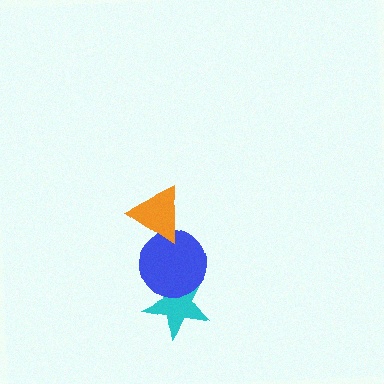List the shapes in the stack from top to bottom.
From top to bottom: the orange triangle, the blue circle, the cyan star.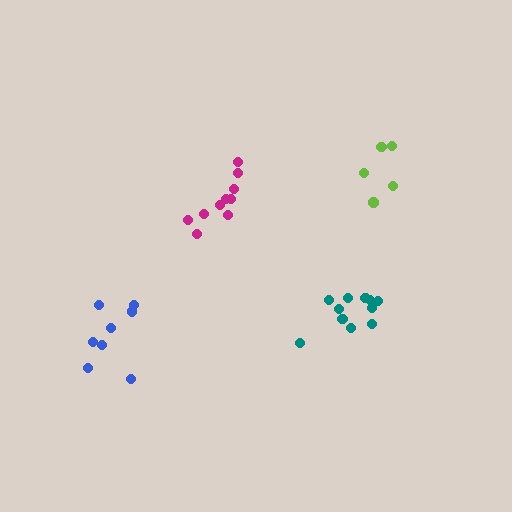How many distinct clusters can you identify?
There are 4 distinct clusters.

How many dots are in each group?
Group 1: 8 dots, Group 2: 10 dots, Group 3: 11 dots, Group 4: 5 dots (34 total).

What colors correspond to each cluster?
The clusters are colored: blue, magenta, teal, lime.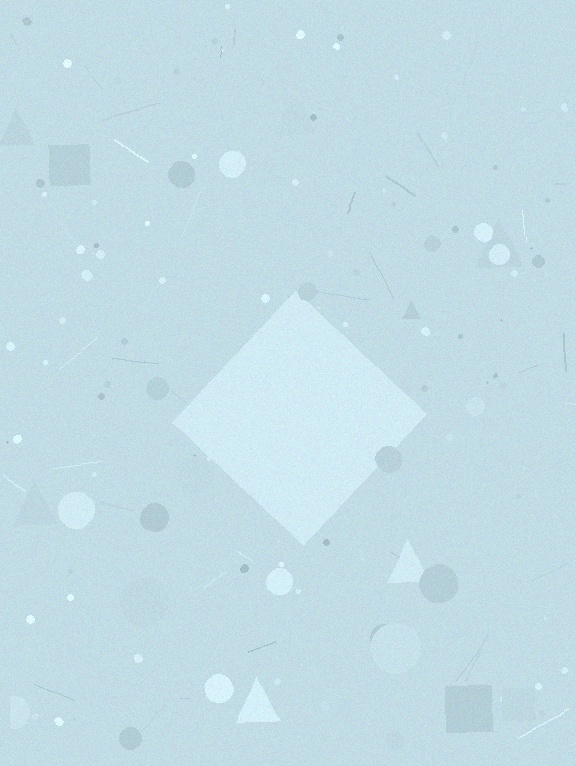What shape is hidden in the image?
A diamond is hidden in the image.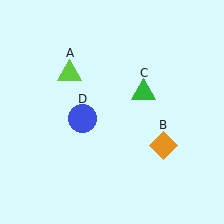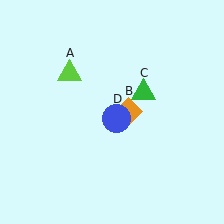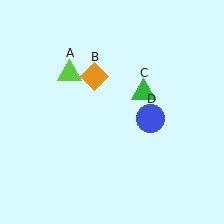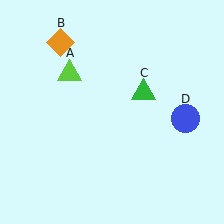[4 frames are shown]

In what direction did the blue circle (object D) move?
The blue circle (object D) moved right.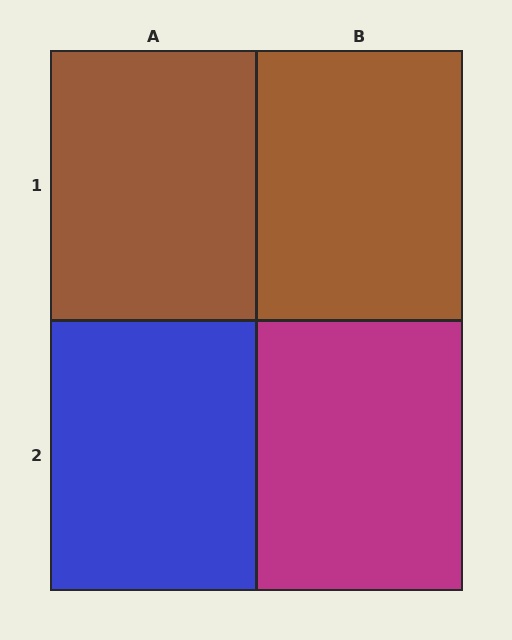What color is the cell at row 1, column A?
Brown.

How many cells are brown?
2 cells are brown.